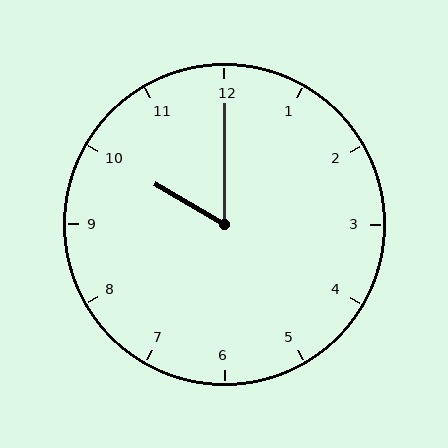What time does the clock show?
10:00.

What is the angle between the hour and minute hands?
Approximately 60 degrees.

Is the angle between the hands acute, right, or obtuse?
It is acute.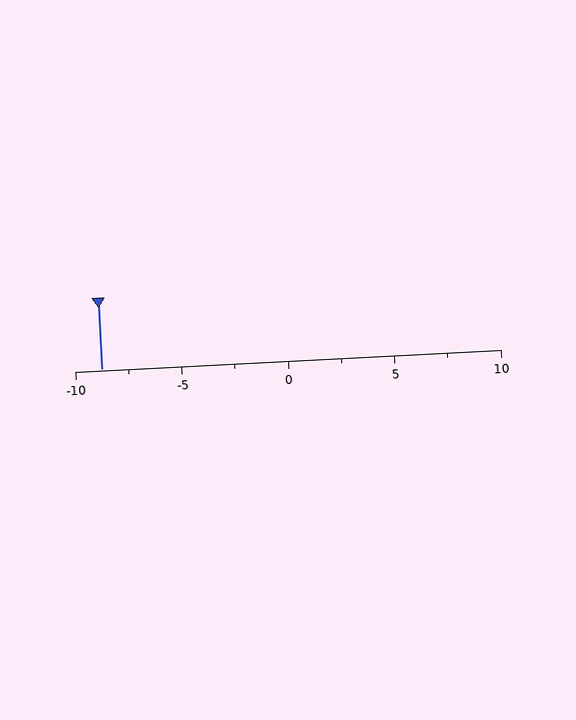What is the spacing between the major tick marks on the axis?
The major ticks are spaced 5 apart.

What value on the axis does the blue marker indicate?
The marker indicates approximately -8.8.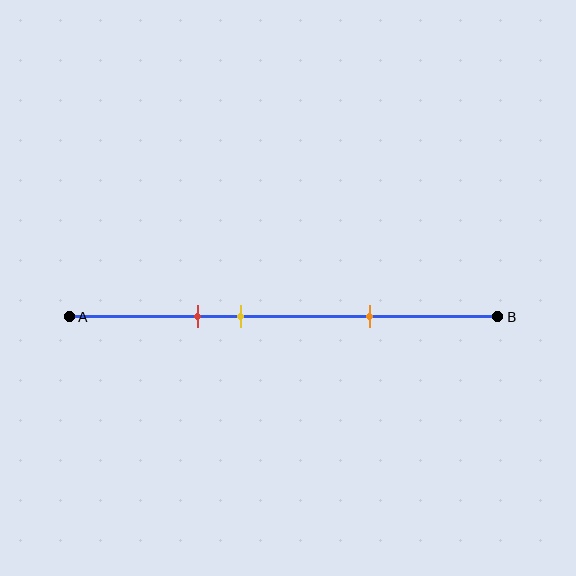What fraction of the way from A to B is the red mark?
The red mark is approximately 30% (0.3) of the way from A to B.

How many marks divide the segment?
There are 3 marks dividing the segment.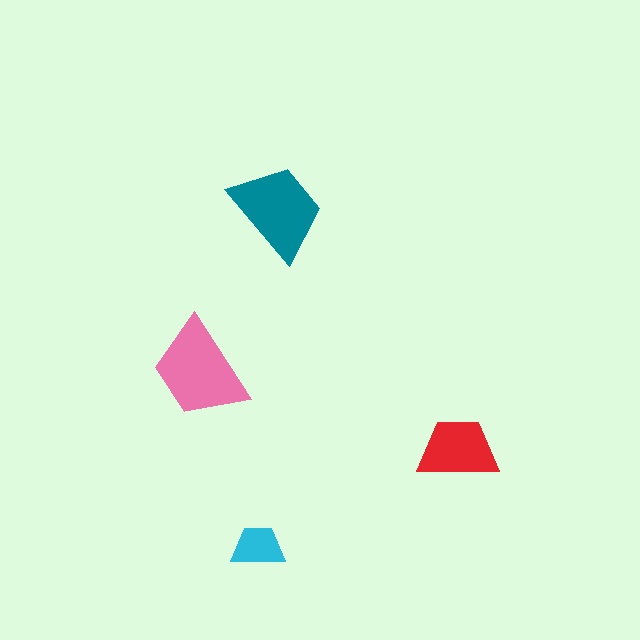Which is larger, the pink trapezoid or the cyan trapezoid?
The pink one.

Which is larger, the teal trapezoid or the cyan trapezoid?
The teal one.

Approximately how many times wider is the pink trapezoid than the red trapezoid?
About 1.5 times wider.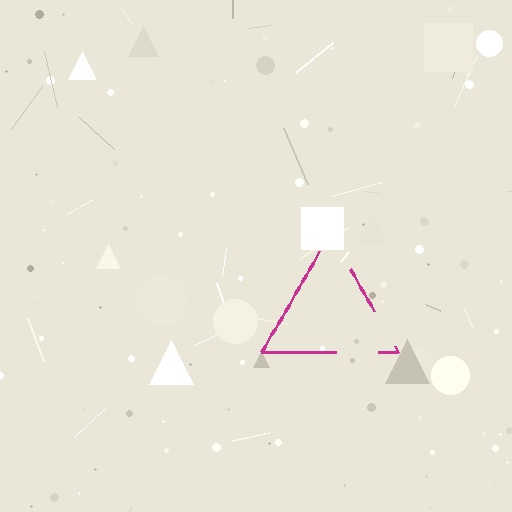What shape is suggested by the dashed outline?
The dashed outline suggests a triangle.